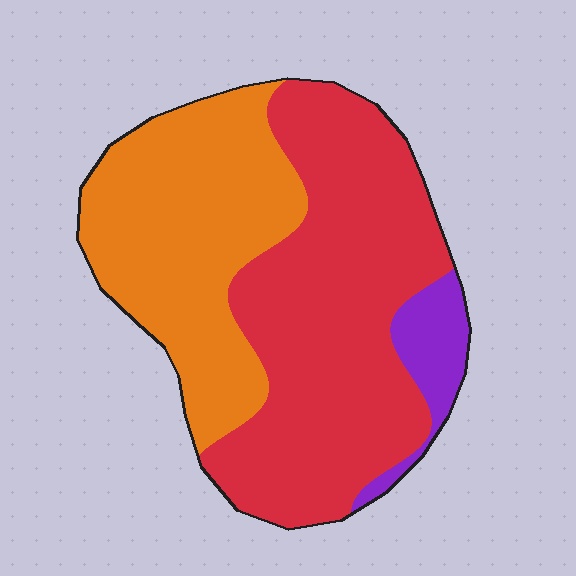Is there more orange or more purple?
Orange.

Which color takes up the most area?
Red, at roughly 55%.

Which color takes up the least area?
Purple, at roughly 10%.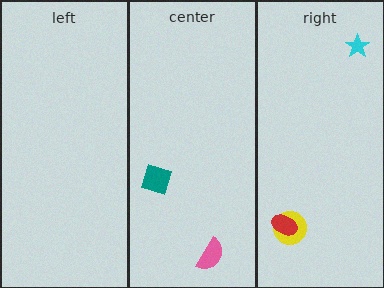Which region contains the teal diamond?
The center region.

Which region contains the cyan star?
The right region.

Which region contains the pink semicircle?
The center region.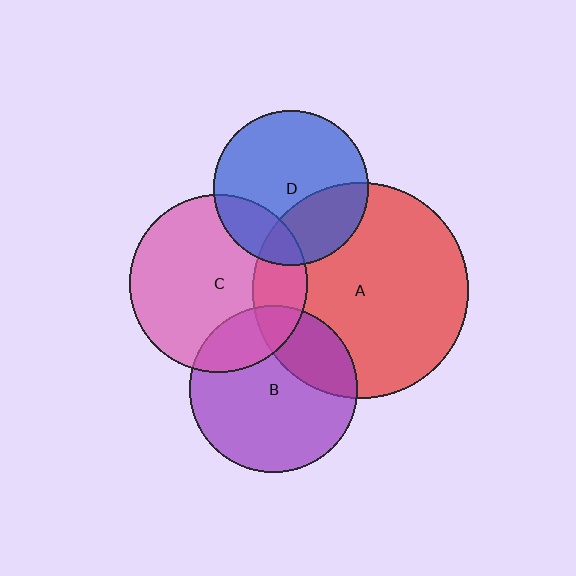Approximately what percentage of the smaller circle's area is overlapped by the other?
Approximately 20%.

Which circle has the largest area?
Circle A (red).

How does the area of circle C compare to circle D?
Approximately 1.3 times.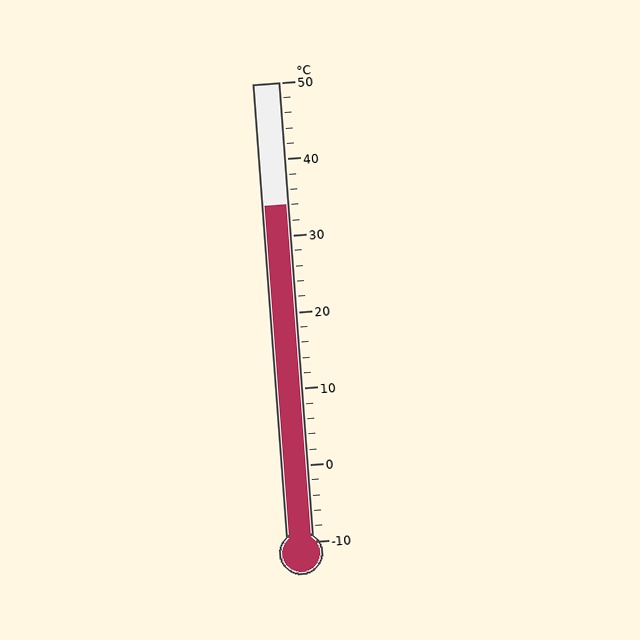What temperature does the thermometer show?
The thermometer shows approximately 34°C.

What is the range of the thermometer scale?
The thermometer scale ranges from -10°C to 50°C.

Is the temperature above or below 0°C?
The temperature is above 0°C.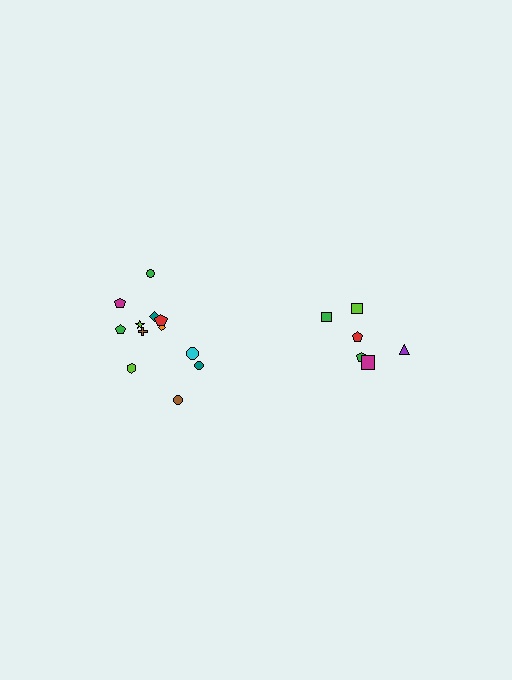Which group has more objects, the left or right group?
The left group.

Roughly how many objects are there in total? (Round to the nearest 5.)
Roughly 20 objects in total.